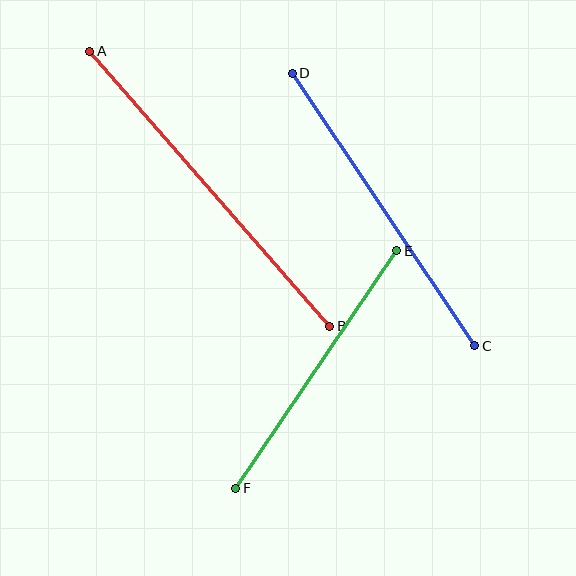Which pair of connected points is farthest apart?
Points A and B are farthest apart.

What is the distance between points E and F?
The distance is approximately 287 pixels.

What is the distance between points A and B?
The distance is approximately 365 pixels.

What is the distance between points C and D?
The distance is approximately 328 pixels.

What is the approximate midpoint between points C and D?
The midpoint is at approximately (384, 209) pixels.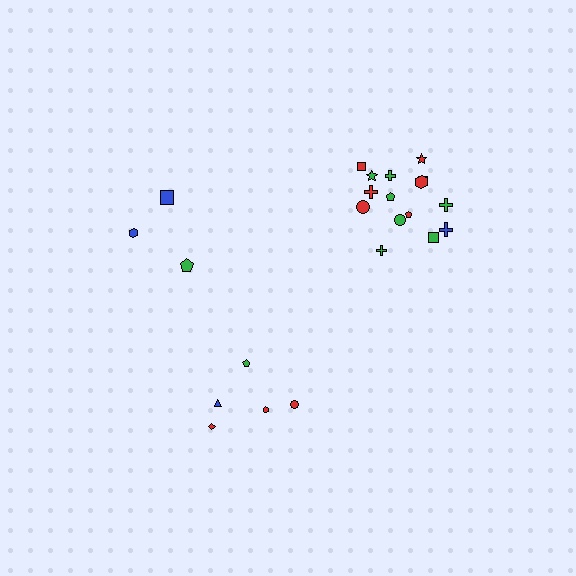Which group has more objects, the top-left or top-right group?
The top-right group.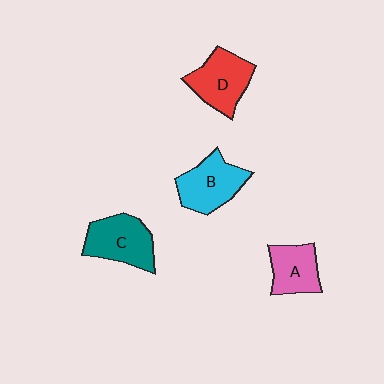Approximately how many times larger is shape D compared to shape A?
Approximately 1.3 times.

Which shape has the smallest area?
Shape A (pink).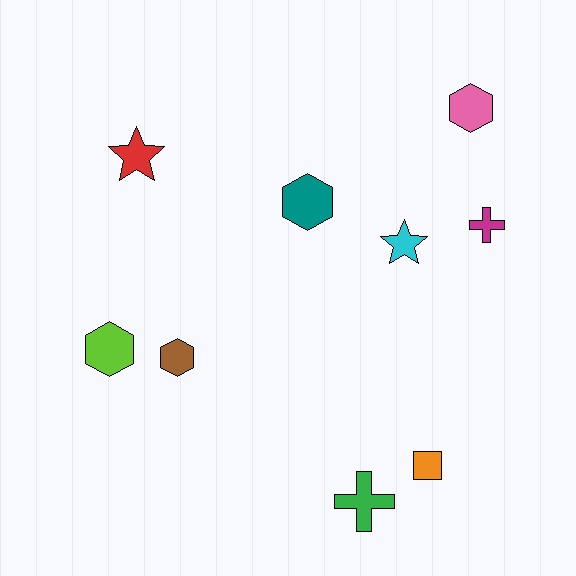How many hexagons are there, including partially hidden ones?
There are 4 hexagons.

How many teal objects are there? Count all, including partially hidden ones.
There is 1 teal object.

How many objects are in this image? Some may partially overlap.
There are 9 objects.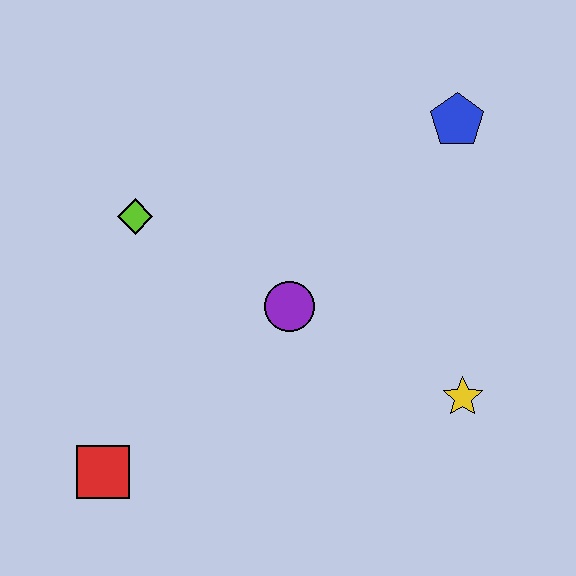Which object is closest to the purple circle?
The lime diamond is closest to the purple circle.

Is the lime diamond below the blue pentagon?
Yes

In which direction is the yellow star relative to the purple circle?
The yellow star is to the right of the purple circle.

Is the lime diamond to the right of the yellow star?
No